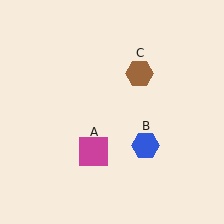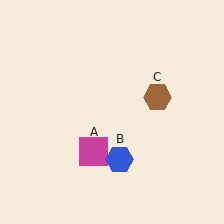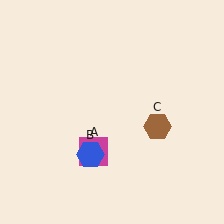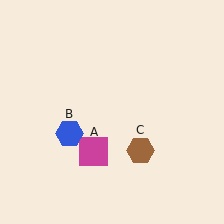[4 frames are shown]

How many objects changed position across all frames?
2 objects changed position: blue hexagon (object B), brown hexagon (object C).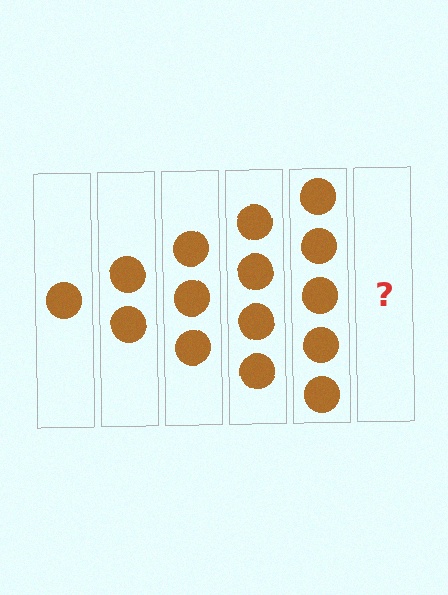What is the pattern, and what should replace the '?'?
The pattern is that each step adds one more circle. The '?' should be 6 circles.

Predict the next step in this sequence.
The next step is 6 circles.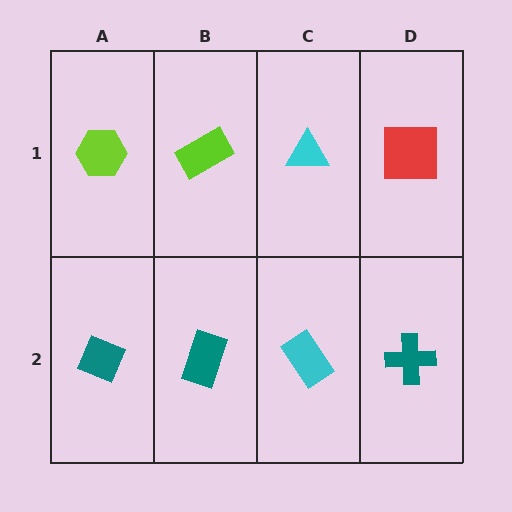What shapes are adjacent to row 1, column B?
A teal rectangle (row 2, column B), a lime hexagon (row 1, column A), a cyan triangle (row 1, column C).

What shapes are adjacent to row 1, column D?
A teal cross (row 2, column D), a cyan triangle (row 1, column C).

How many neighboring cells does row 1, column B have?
3.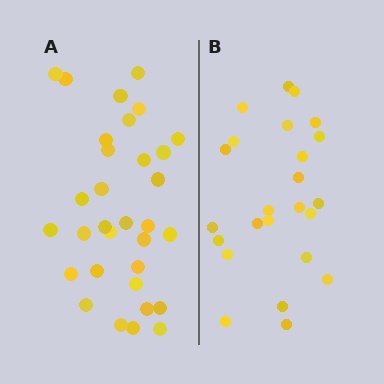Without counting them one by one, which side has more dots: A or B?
Region A (the left region) has more dots.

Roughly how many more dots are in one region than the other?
Region A has roughly 8 or so more dots than region B.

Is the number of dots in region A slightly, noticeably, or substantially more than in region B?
Region A has noticeably more, but not dramatically so. The ratio is roughly 1.3 to 1.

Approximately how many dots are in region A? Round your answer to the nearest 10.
About 30 dots. (The exact count is 32, which rounds to 30.)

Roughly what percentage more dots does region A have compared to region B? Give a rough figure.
About 35% more.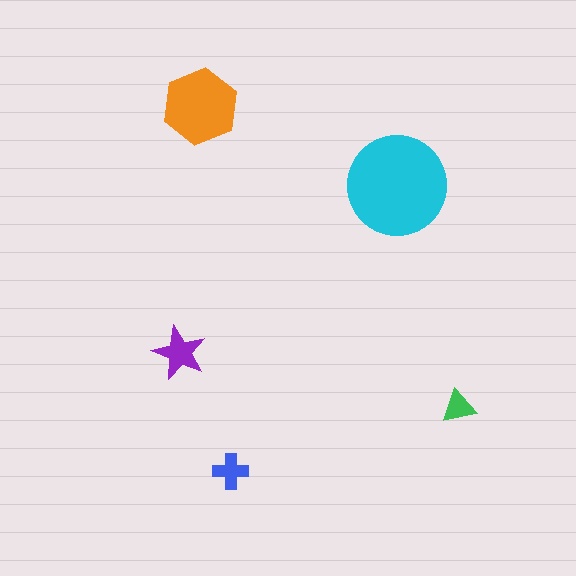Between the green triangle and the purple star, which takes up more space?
The purple star.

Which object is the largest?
The cyan circle.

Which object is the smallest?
The green triangle.